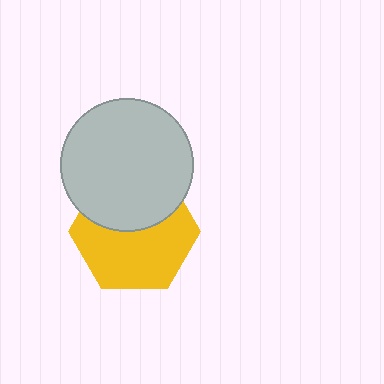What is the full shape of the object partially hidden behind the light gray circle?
The partially hidden object is a yellow hexagon.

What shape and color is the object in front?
The object in front is a light gray circle.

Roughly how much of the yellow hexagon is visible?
About half of it is visible (roughly 60%).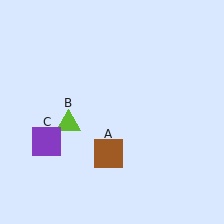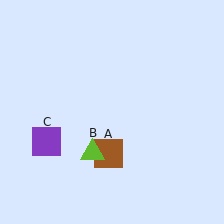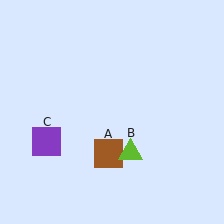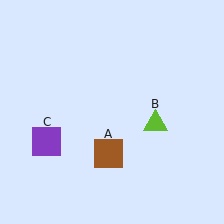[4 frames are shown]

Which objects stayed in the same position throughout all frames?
Brown square (object A) and purple square (object C) remained stationary.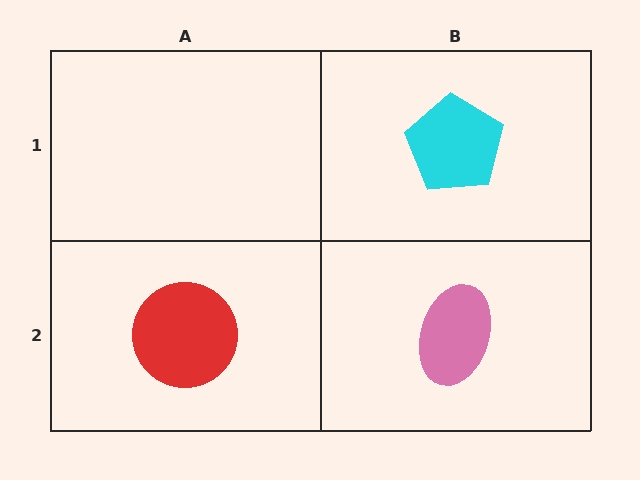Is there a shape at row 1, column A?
No, that cell is empty.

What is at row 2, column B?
A pink ellipse.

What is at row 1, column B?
A cyan pentagon.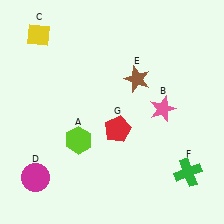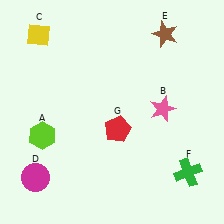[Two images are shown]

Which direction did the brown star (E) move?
The brown star (E) moved up.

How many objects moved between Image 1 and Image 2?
2 objects moved between the two images.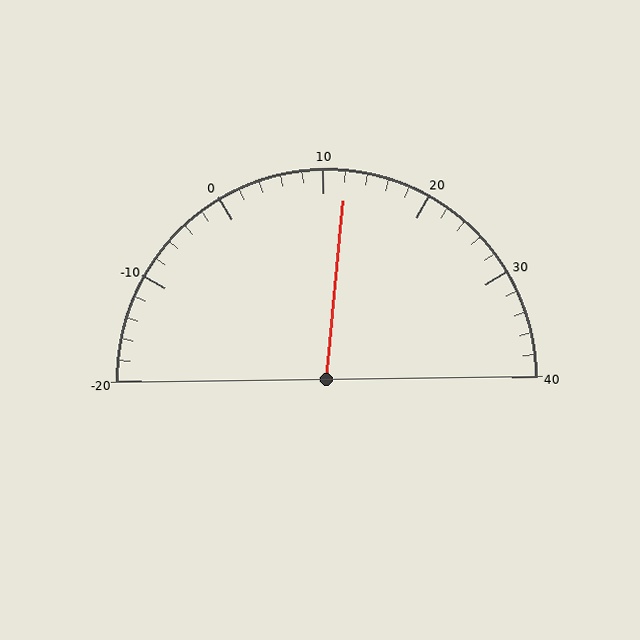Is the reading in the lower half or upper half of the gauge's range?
The reading is in the upper half of the range (-20 to 40).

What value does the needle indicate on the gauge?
The needle indicates approximately 12.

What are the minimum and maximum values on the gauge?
The gauge ranges from -20 to 40.